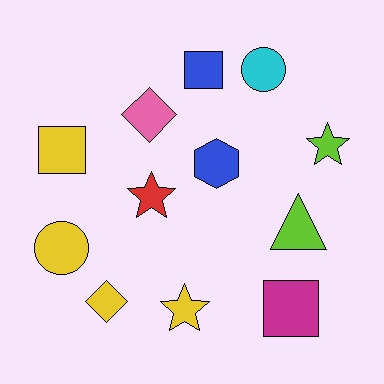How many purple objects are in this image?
There are no purple objects.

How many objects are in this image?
There are 12 objects.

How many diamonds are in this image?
There are 2 diamonds.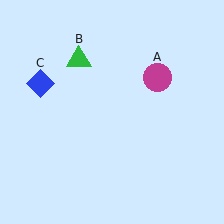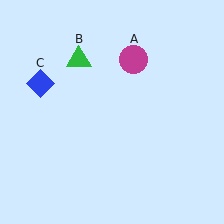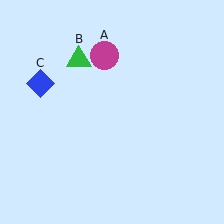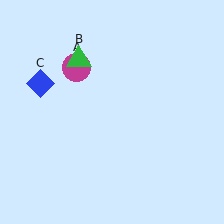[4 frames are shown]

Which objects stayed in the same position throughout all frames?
Green triangle (object B) and blue diamond (object C) remained stationary.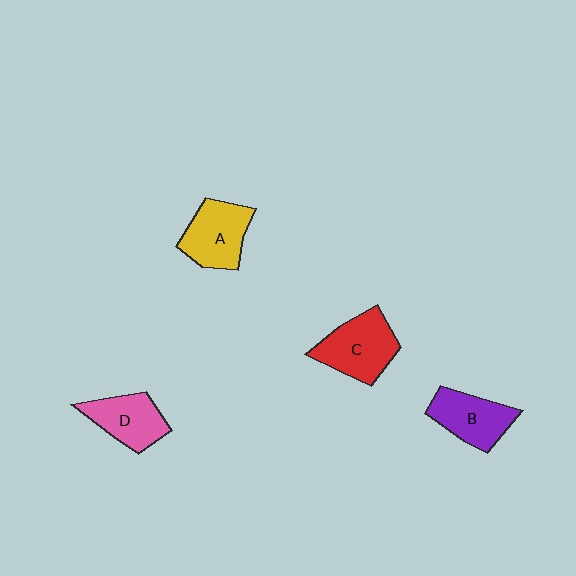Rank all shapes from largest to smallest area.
From largest to smallest: C (red), A (yellow), B (purple), D (pink).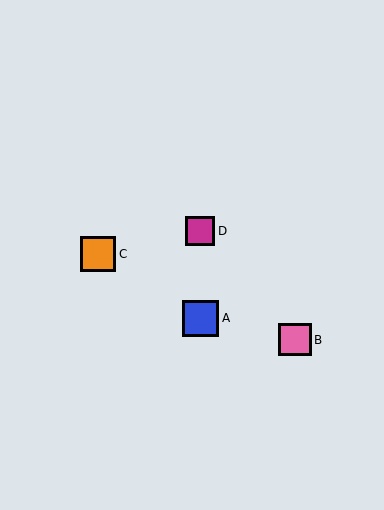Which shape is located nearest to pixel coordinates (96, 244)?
The orange square (labeled C) at (98, 254) is nearest to that location.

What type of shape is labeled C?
Shape C is an orange square.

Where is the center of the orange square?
The center of the orange square is at (98, 254).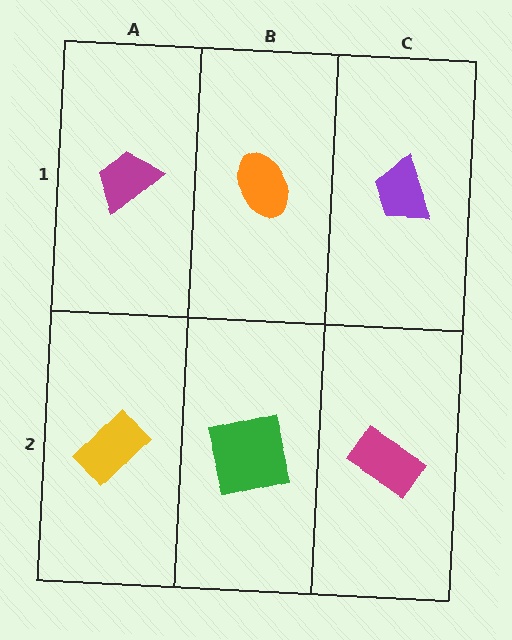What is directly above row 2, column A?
A magenta trapezoid.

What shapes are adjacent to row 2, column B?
An orange ellipse (row 1, column B), a yellow rectangle (row 2, column A), a magenta rectangle (row 2, column C).